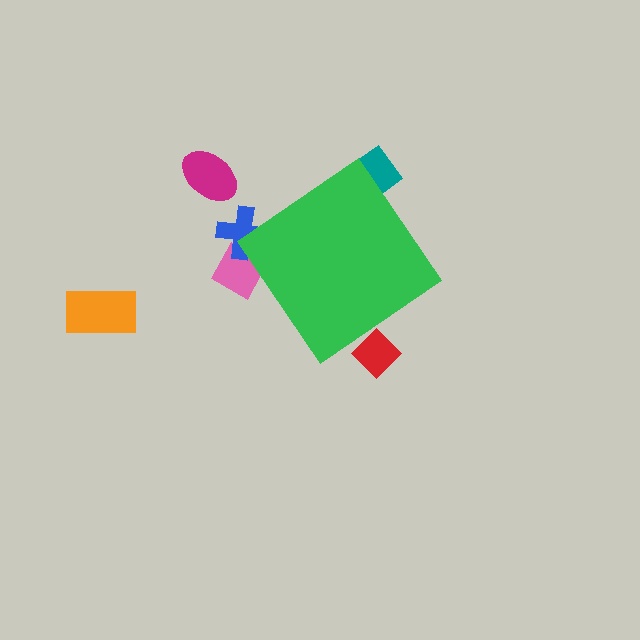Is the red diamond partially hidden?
Yes, the red diamond is partially hidden behind the green diamond.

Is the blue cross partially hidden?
Yes, the blue cross is partially hidden behind the green diamond.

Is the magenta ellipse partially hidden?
No, the magenta ellipse is fully visible.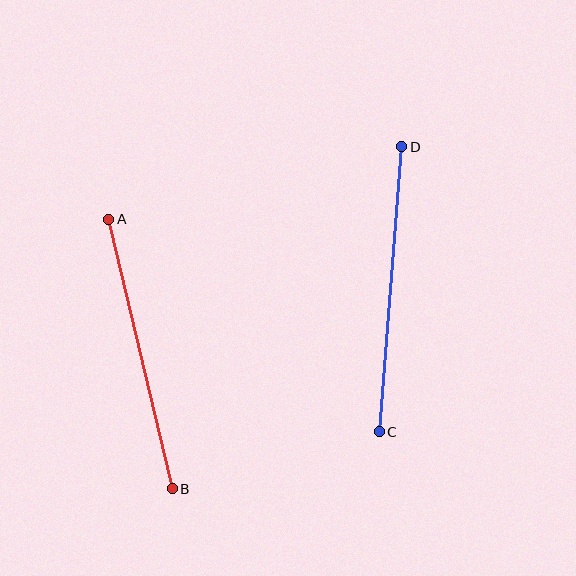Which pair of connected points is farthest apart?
Points C and D are farthest apart.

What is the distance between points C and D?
The distance is approximately 286 pixels.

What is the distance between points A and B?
The distance is approximately 277 pixels.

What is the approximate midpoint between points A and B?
The midpoint is at approximately (140, 354) pixels.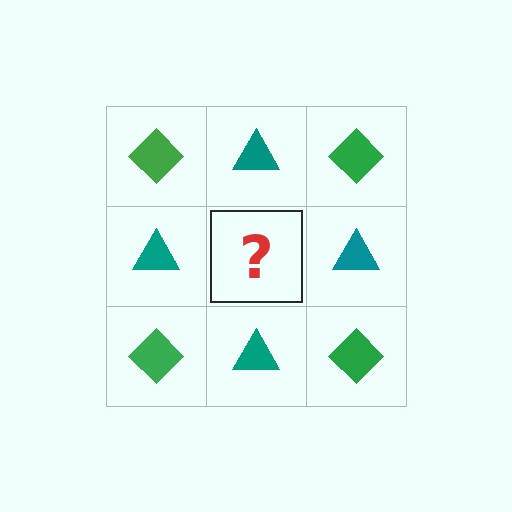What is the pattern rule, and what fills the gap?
The rule is that it alternates green diamond and teal triangle in a checkerboard pattern. The gap should be filled with a green diamond.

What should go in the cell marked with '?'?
The missing cell should contain a green diamond.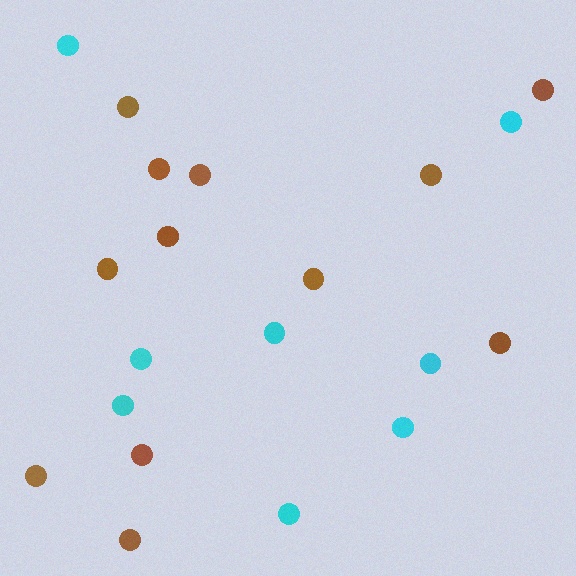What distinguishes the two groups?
There are 2 groups: one group of brown circles (12) and one group of cyan circles (8).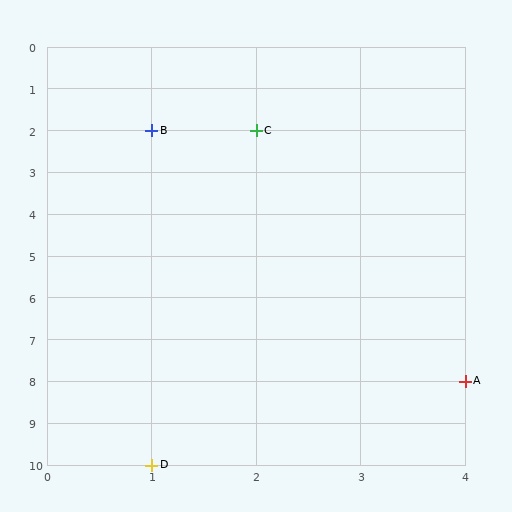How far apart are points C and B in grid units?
Points C and B are 1 column apart.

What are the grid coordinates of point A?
Point A is at grid coordinates (4, 8).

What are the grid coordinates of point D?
Point D is at grid coordinates (1, 10).